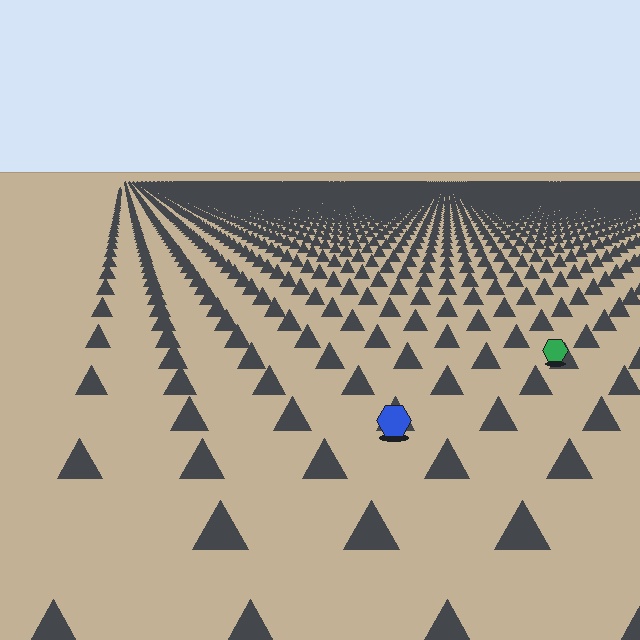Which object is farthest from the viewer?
The green hexagon is farthest from the viewer. It appears smaller and the ground texture around it is denser.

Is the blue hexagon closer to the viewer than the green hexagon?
Yes. The blue hexagon is closer — you can tell from the texture gradient: the ground texture is coarser near it.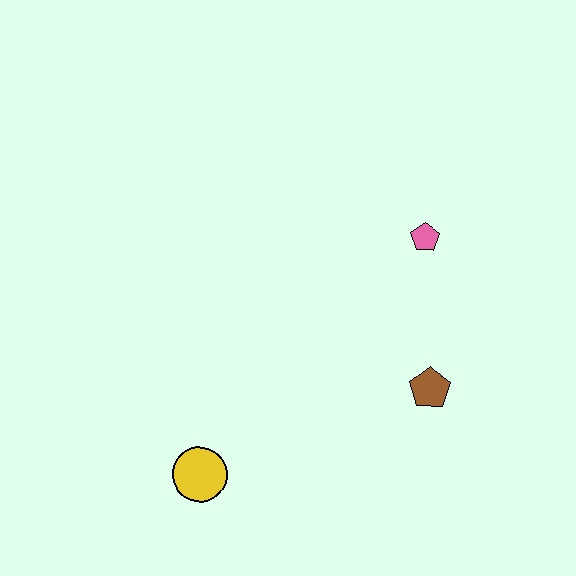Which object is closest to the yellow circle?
The brown pentagon is closest to the yellow circle.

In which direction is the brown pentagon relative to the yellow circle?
The brown pentagon is to the right of the yellow circle.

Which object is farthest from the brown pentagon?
The yellow circle is farthest from the brown pentagon.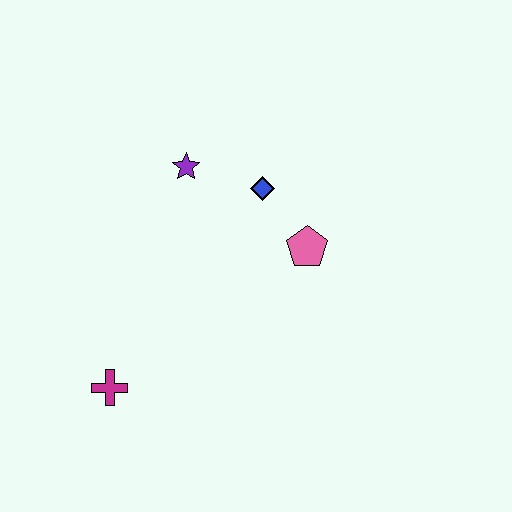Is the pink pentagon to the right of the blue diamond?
Yes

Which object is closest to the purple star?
The blue diamond is closest to the purple star.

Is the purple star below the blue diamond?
No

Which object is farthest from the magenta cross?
The blue diamond is farthest from the magenta cross.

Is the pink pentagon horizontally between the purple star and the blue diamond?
No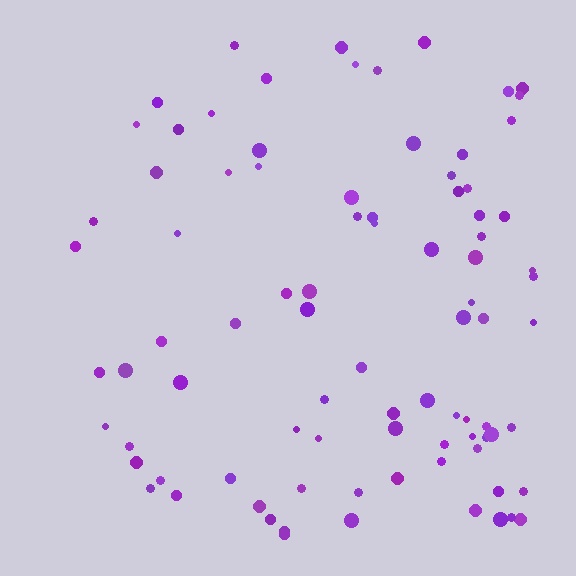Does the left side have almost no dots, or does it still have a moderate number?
Still a moderate number, just noticeably fewer than the right.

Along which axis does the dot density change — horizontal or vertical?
Horizontal.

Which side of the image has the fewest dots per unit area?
The left.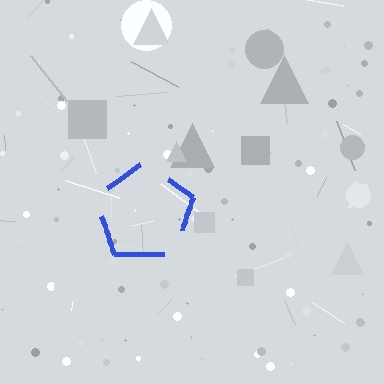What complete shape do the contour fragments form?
The contour fragments form a pentagon.